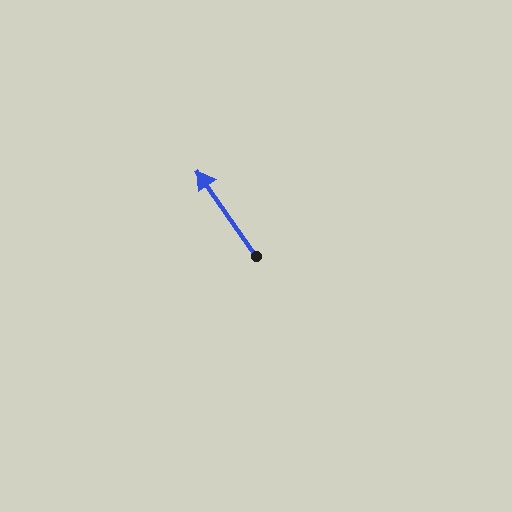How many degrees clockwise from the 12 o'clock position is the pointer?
Approximately 325 degrees.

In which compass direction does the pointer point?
Northwest.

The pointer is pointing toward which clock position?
Roughly 11 o'clock.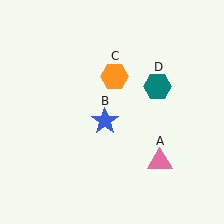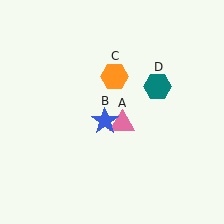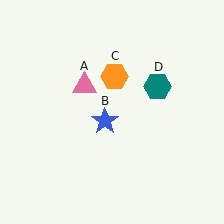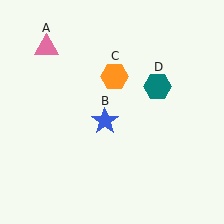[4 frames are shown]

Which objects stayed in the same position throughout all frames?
Blue star (object B) and orange hexagon (object C) and teal hexagon (object D) remained stationary.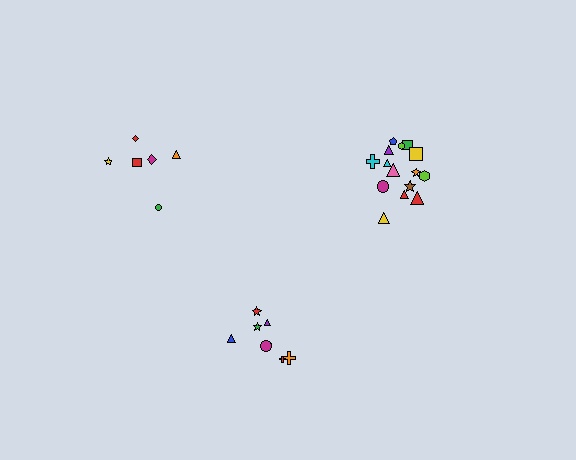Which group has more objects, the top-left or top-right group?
The top-right group.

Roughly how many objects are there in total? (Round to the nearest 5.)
Roughly 30 objects in total.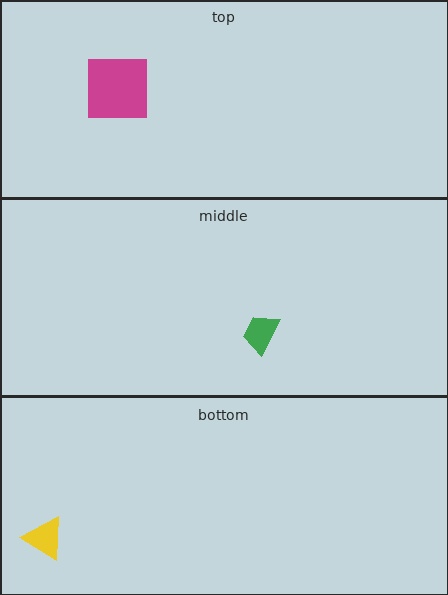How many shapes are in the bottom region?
1.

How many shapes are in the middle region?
1.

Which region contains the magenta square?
The top region.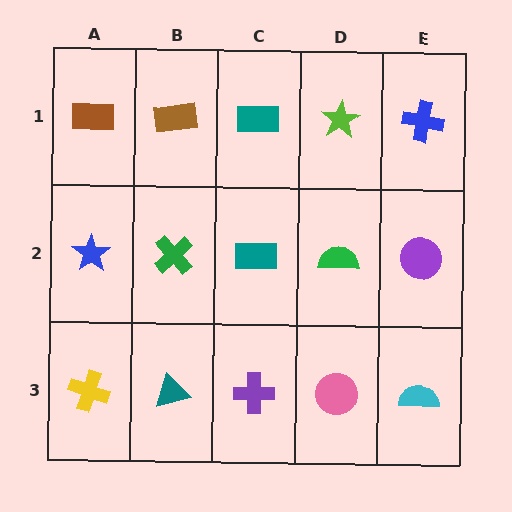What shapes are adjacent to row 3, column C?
A teal rectangle (row 2, column C), a teal triangle (row 3, column B), a pink circle (row 3, column D).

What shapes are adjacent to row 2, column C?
A teal rectangle (row 1, column C), a purple cross (row 3, column C), a green cross (row 2, column B), a green semicircle (row 2, column D).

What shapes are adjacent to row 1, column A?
A blue star (row 2, column A), a brown rectangle (row 1, column B).